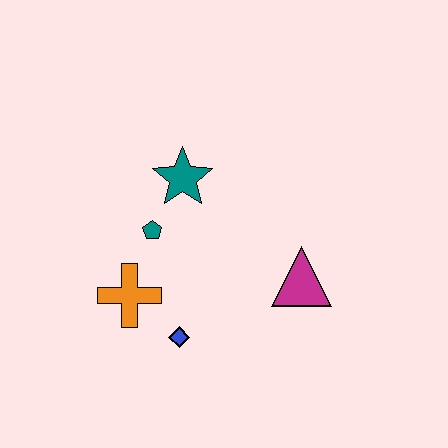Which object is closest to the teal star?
The teal pentagon is closest to the teal star.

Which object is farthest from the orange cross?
The magenta triangle is farthest from the orange cross.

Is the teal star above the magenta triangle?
Yes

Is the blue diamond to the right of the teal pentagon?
Yes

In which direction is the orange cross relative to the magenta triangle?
The orange cross is to the left of the magenta triangle.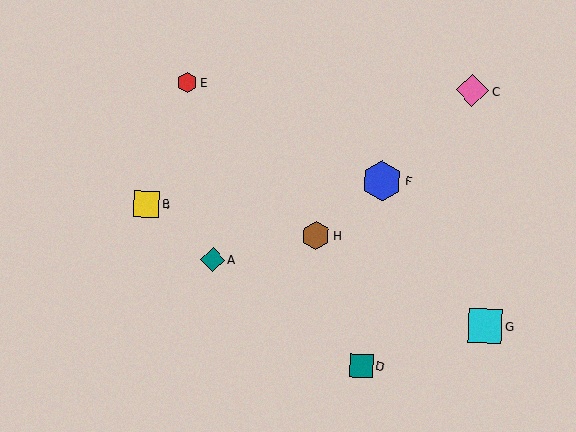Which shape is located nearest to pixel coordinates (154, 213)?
The yellow square (labeled B) at (146, 204) is nearest to that location.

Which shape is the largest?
The blue hexagon (labeled F) is the largest.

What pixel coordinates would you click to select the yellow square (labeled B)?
Click at (146, 204) to select the yellow square B.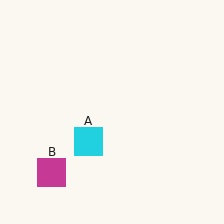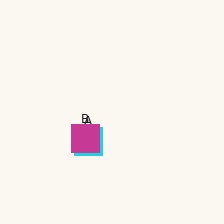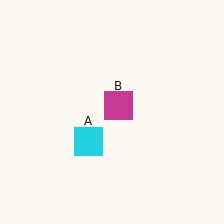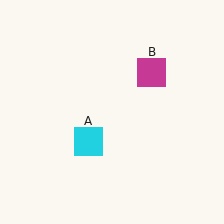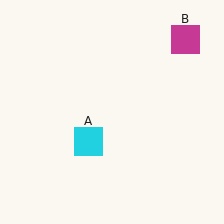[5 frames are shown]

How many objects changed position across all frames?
1 object changed position: magenta square (object B).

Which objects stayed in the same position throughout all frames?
Cyan square (object A) remained stationary.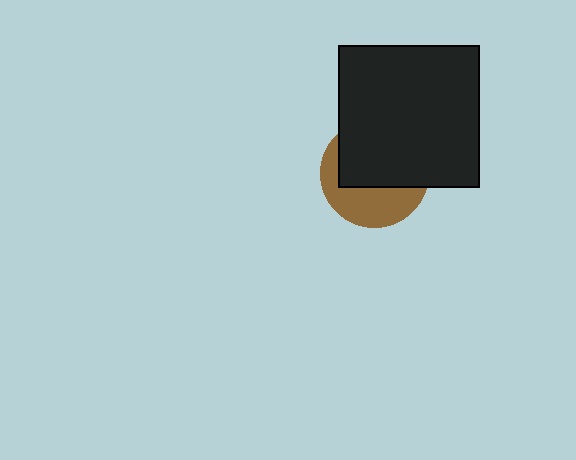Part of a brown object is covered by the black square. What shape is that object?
It is a circle.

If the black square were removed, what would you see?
You would see the complete brown circle.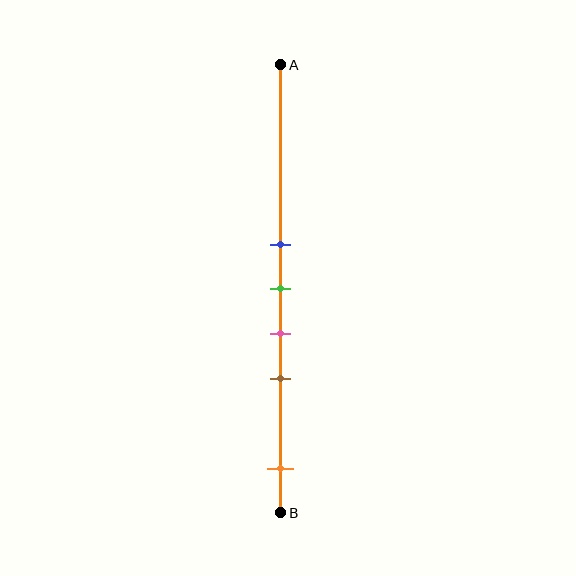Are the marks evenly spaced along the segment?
No, the marks are not evenly spaced.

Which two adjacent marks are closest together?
The blue and green marks are the closest adjacent pair.